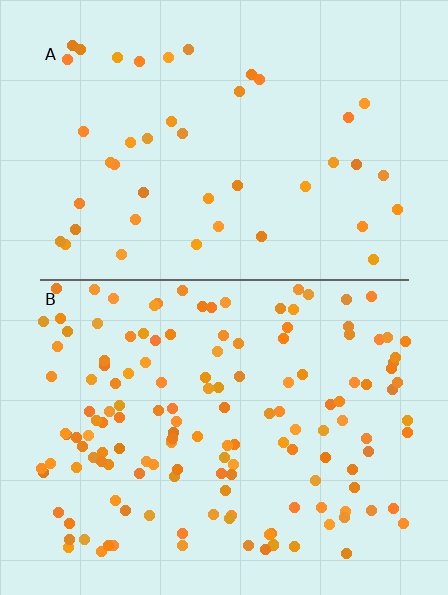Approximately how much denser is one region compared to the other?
Approximately 3.3× — region B over region A.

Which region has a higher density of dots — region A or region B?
B (the bottom).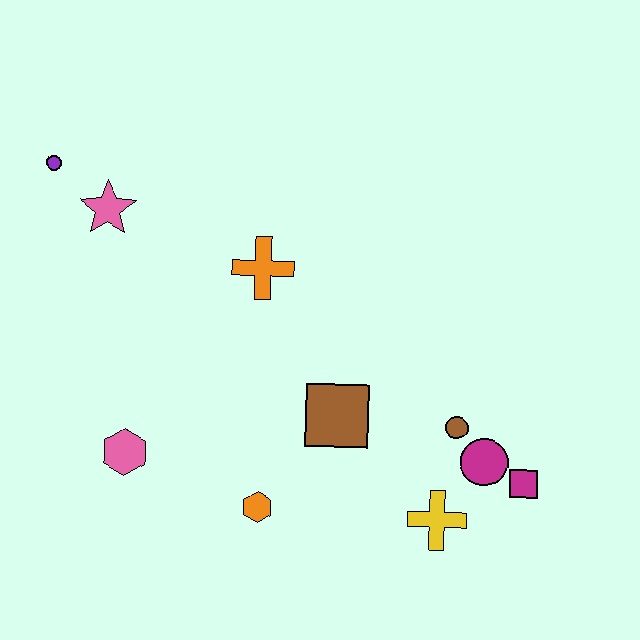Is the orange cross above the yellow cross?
Yes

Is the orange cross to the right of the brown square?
No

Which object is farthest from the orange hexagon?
The purple circle is farthest from the orange hexagon.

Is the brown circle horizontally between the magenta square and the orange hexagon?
Yes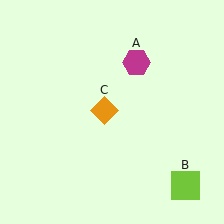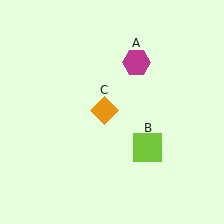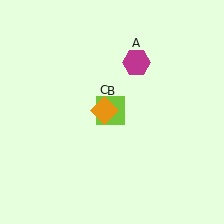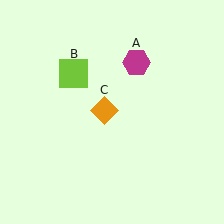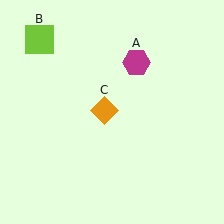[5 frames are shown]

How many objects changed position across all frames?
1 object changed position: lime square (object B).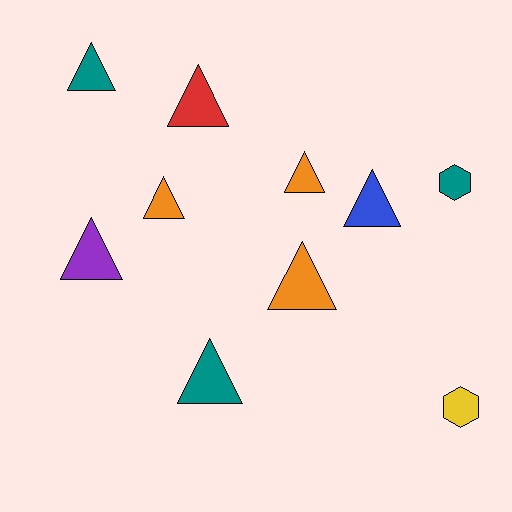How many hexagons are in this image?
There are 2 hexagons.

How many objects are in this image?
There are 10 objects.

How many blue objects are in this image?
There is 1 blue object.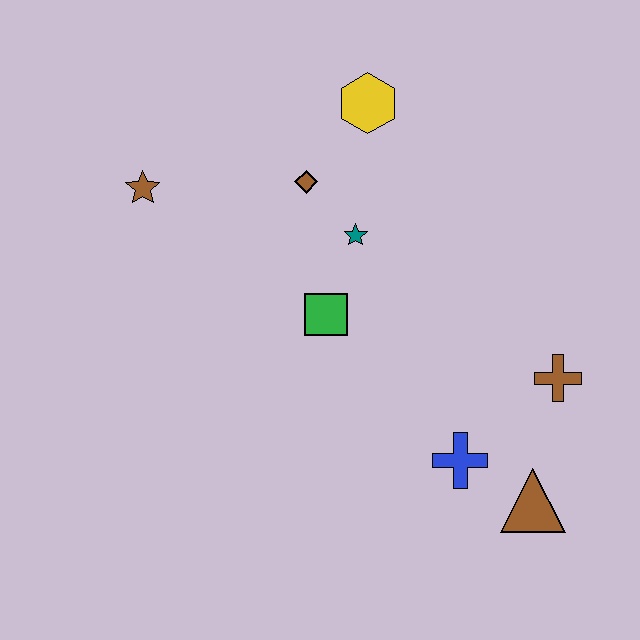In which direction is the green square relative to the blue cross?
The green square is above the blue cross.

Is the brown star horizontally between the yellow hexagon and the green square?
No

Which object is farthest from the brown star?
The brown triangle is farthest from the brown star.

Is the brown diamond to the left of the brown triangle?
Yes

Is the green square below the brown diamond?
Yes